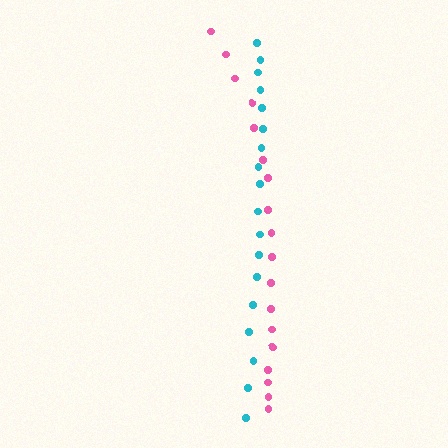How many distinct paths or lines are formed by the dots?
There are 2 distinct paths.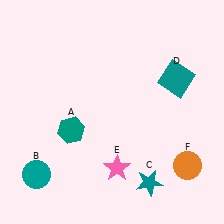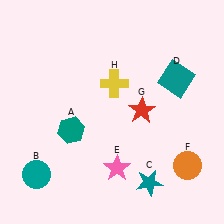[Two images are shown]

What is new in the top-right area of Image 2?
A yellow cross (H) was added in the top-right area of Image 2.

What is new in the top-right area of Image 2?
A red star (G) was added in the top-right area of Image 2.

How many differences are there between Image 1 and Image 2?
There are 2 differences between the two images.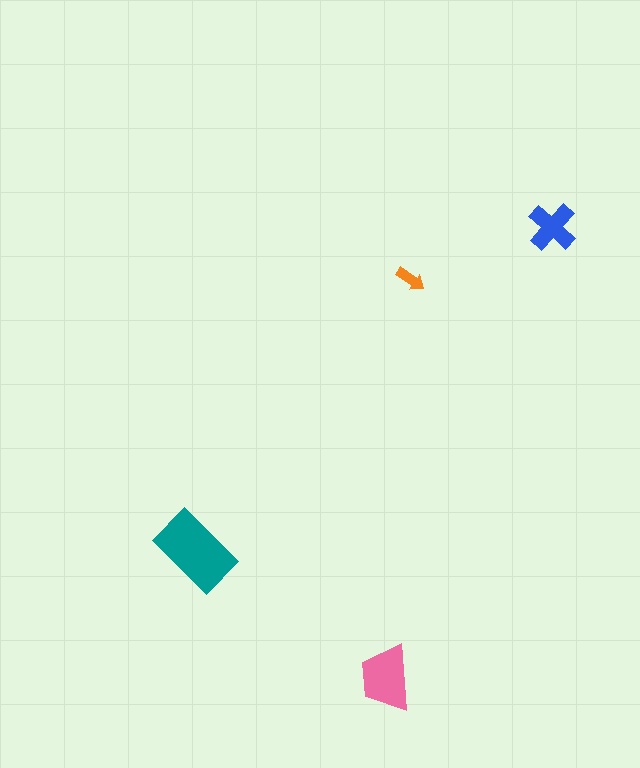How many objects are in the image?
There are 4 objects in the image.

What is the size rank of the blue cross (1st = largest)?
3rd.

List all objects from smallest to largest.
The orange arrow, the blue cross, the pink trapezoid, the teal rectangle.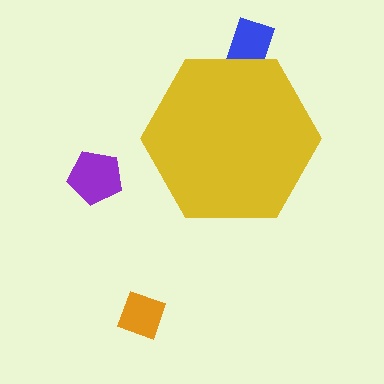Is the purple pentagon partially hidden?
No, the purple pentagon is fully visible.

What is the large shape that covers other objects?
A yellow hexagon.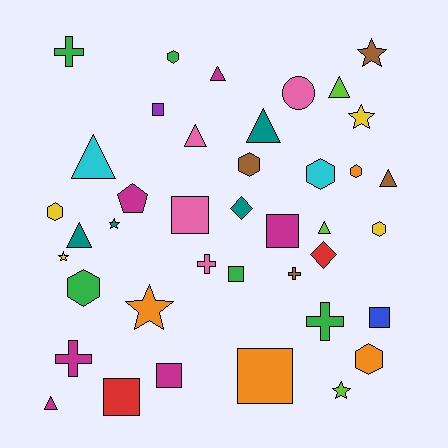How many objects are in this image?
There are 40 objects.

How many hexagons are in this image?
There are 8 hexagons.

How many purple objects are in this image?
There is 1 purple object.